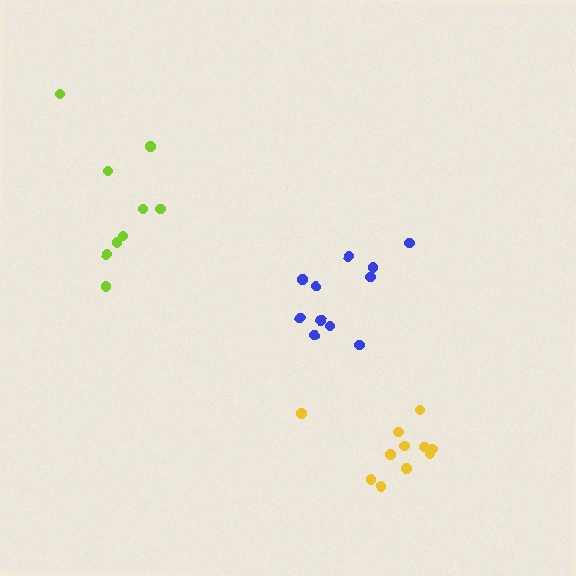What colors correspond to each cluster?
The clusters are colored: yellow, blue, lime.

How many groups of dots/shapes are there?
There are 3 groups.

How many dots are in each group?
Group 1: 11 dots, Group 2: 11 dots, Group 3: 9 dots (31 total).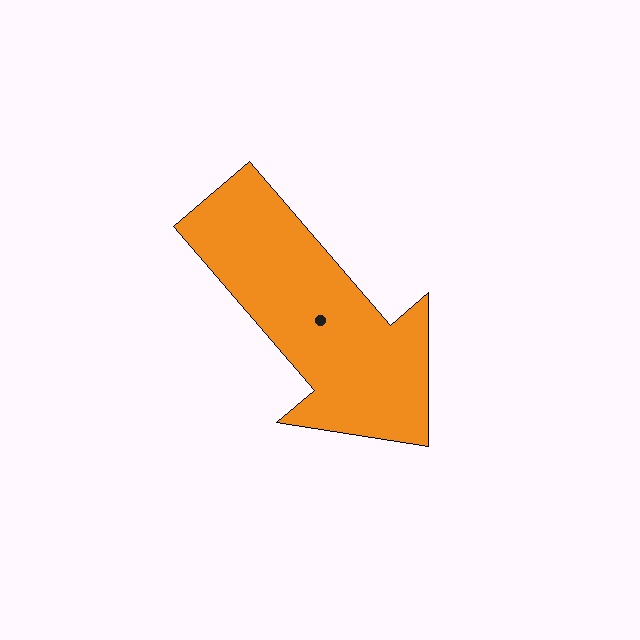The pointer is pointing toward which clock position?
Roughly 5 o'clock.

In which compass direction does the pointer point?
Southeast.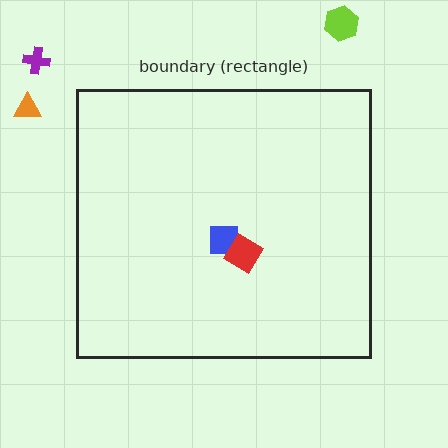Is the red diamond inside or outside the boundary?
Inside.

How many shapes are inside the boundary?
2 inside, 3 outside.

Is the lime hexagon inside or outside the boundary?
Outside.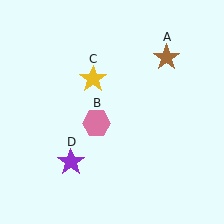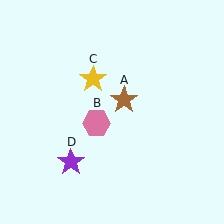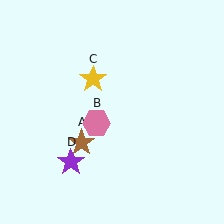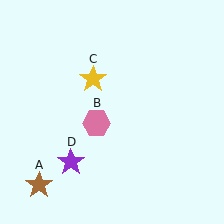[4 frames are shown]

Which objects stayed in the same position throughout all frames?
Pink hexagon (object B) and yellow star (object C) and purple star (object D) remained stationary.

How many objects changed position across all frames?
1 object changed position: brown star (object A).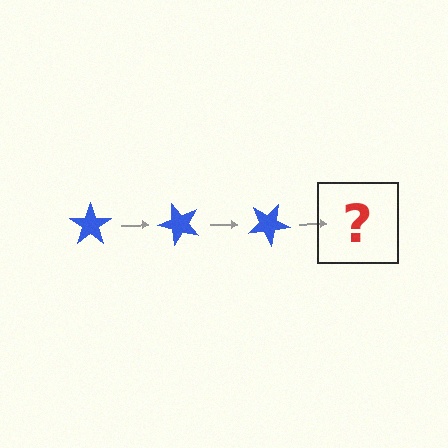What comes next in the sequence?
The next element should be a blue star rotated 150 degrees.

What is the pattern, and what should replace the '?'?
The pattern is that the star rotates 50 degrees each step. The '?' should be a blue star rotated 150 degrees.